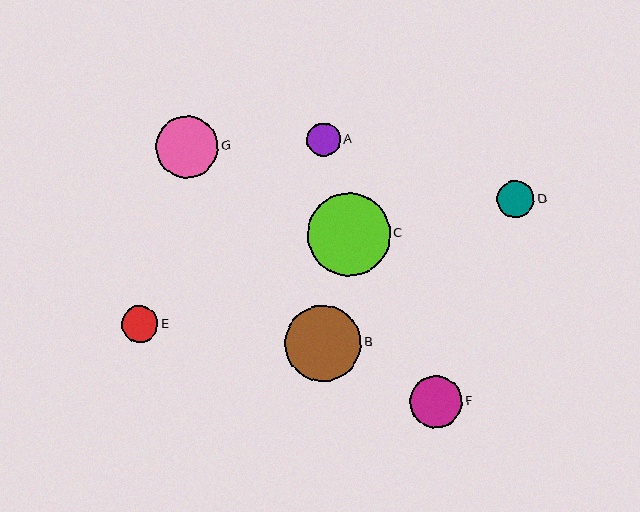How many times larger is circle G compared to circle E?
Circle G is approximately 1.7 times the size of circle E.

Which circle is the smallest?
Circle A is the smallest with a size of approximately 34 pixels.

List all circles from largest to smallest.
From largest to smallest: C, B, G, F, D, E, A.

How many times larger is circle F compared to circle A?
Circle F is approximately 1.6 times the size of circle A.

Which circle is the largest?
Circle C is the largest with a size of approximately 82 pixels.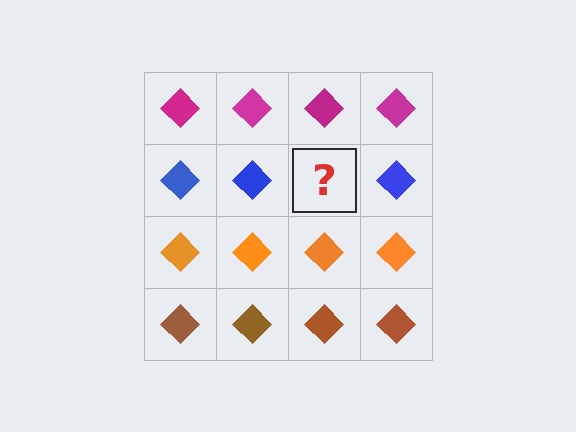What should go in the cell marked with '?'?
The missing cell should contain a blue diamond.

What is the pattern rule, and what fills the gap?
The rule is that each row has a consistent color. The gap should be filled with a blue diamond.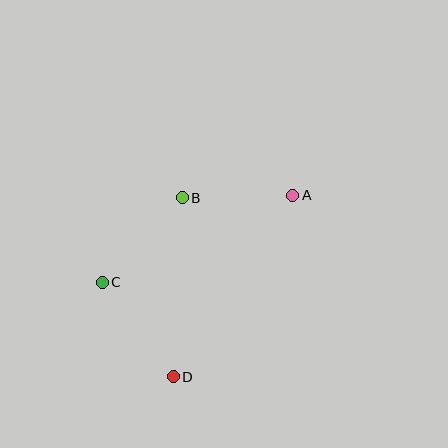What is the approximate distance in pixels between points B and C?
The distance between B and C is approximately 116 pixels.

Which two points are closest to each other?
Points A and B are closest to each other.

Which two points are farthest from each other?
Points A and D are farthest from each other.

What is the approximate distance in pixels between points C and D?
The distance between C and D is approximately 118 pixels.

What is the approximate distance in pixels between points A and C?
The distance between A and C is approximately 209 pixels.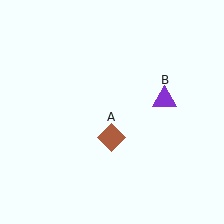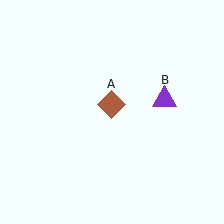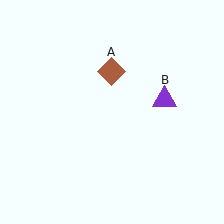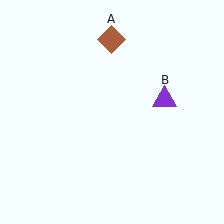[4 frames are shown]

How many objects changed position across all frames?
1 object changed position: brown diamond (object A).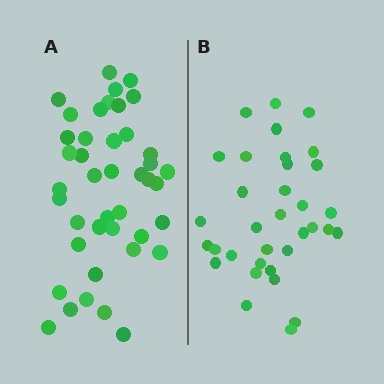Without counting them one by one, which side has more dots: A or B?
Region A (the left region) has more dots.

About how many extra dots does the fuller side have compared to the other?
Region A has roughly 8 or so more dots than region B.